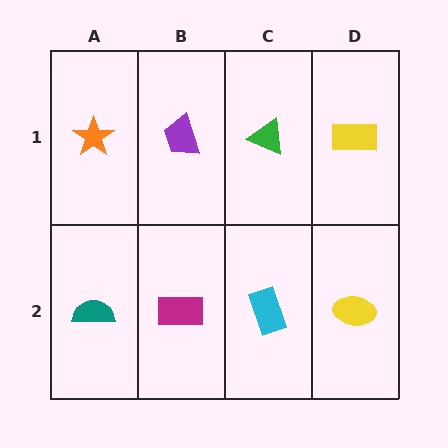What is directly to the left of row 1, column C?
A purple trapezoid.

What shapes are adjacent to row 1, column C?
A cyan rectangle (row 2, column C), a purple trapezoid (row 1, column B), a yellow rectangle (row 1, column D).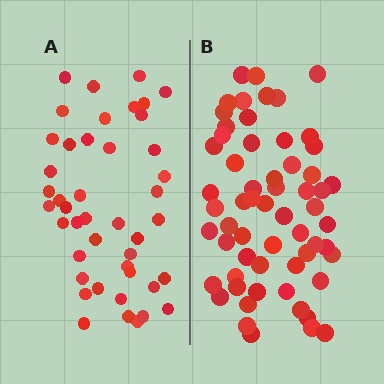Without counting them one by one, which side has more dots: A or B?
Region B (the right region) has more dots.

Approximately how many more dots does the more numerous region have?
Region B has approximately 15 more dots than region A.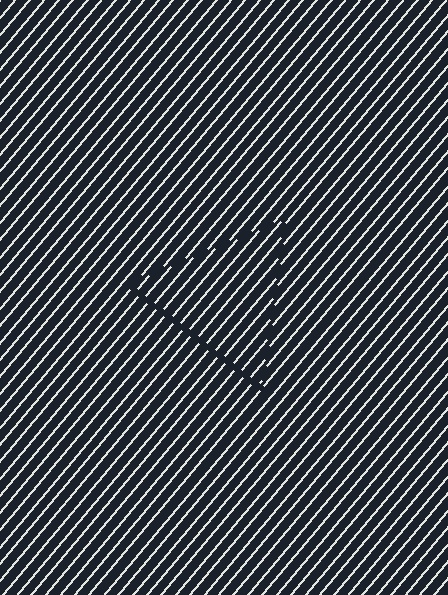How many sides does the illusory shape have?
3 sides — the line-ends trace a triangle.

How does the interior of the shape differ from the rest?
The interior of the shape contains the same grating, shifted by half a period — the contour is defined by the phase discontinuity where line-ends from the inner and outer gratings abut.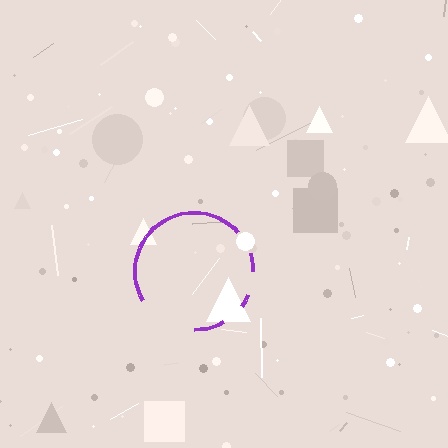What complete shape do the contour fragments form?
The contour fragments form a circle.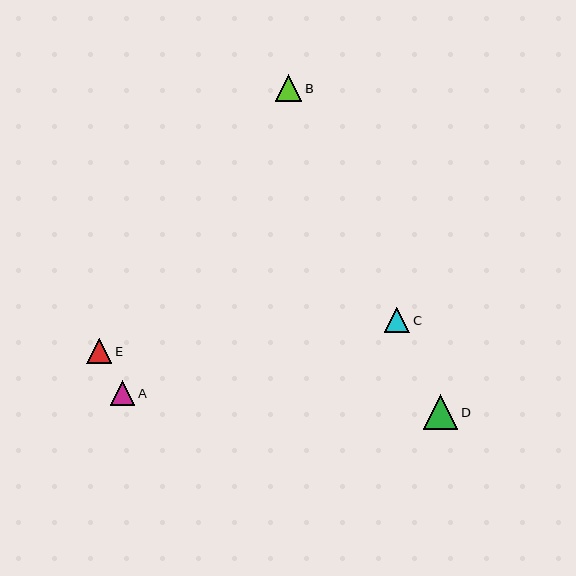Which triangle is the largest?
Triangle D is the largest with a size of approximately 35 pixels.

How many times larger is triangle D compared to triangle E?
Triangle D is approximately 1.4 times the size of triangle E.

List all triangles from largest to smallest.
From largest to smallest: D, B, C, E, A.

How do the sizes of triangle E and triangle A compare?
Triangle E and triangle A are approximately the same size.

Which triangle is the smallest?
Triangle A is the smallest with a size of approximately 25 pixels.